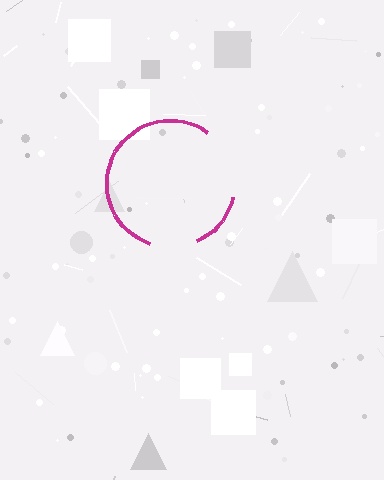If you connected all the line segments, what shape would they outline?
They would outline a circle.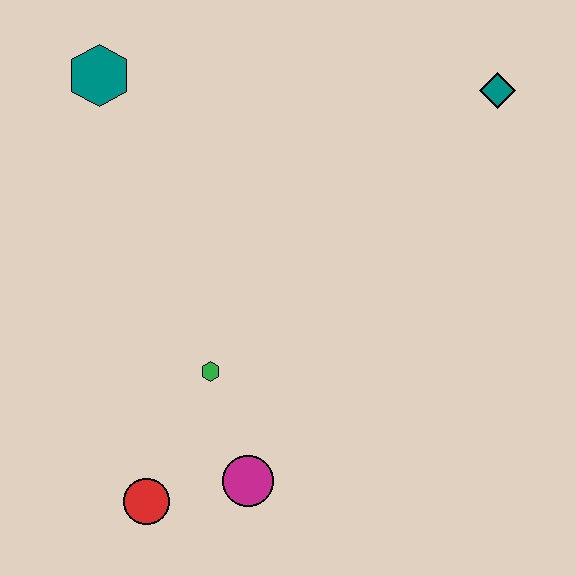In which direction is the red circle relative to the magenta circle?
The red circle is to the left of the magenta circle.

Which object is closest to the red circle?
The magenta circle is closest to the red circle.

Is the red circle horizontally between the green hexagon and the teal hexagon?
Yes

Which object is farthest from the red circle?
The teal diamond is farthest from the red circle.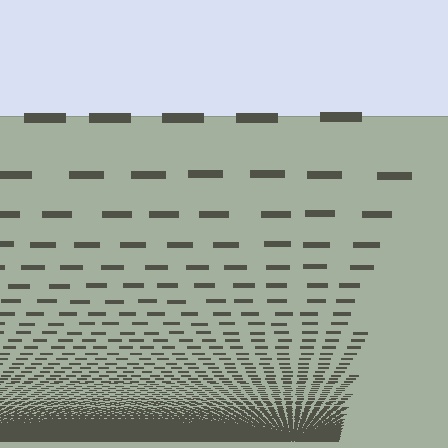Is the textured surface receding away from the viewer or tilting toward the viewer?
The surface appears to tilt toward the viewer. Texture elements get larger and sparser toward the top.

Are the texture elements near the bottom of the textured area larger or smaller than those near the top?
Smaller. The gradient is inverted — elements near the bottom are smaller and denser.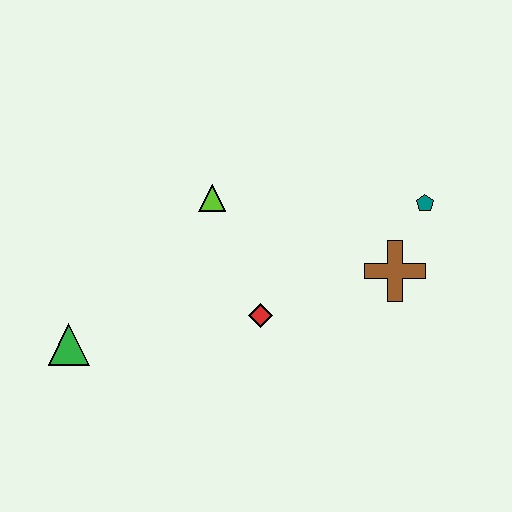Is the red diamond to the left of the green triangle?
No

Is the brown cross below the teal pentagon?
Yes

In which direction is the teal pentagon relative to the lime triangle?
The teal pentagon is to the right of the lime triangle.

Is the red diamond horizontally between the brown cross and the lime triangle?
Yes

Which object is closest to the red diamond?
The lime triangle is closest to the red diamond.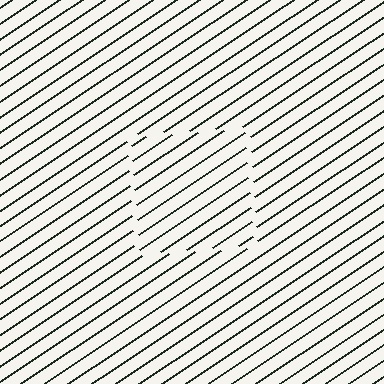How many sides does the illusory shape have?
4 sides — the line-ends trace a square.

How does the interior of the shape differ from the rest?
The interior of the shape contains the same grating, shifted by half a period — the contour is defined by the phase discontinuity where line-ends from the inner and outer gratings abut.